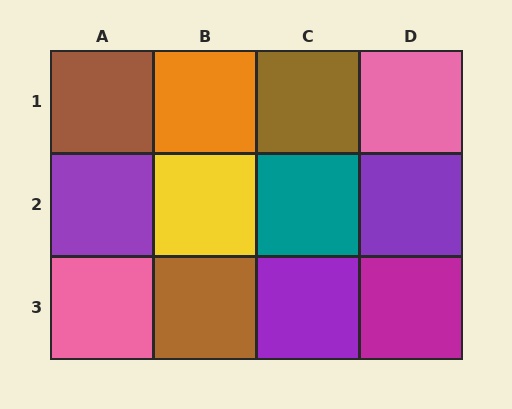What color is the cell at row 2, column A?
Purple.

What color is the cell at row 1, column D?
Pink.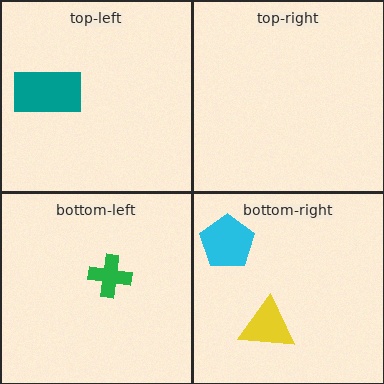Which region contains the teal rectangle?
The top-left region.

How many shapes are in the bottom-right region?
2.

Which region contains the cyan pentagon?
The bottom-right region.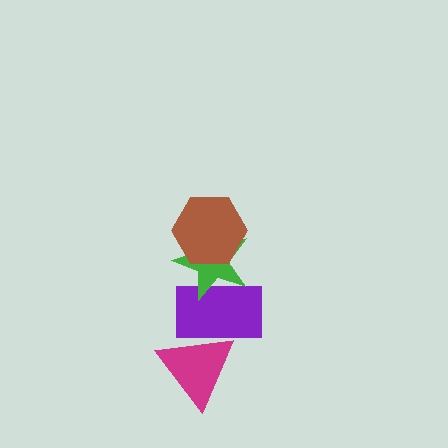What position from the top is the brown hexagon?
The brown hexagon is 1st from the top.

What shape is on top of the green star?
The brown hexagon is on top of the green star.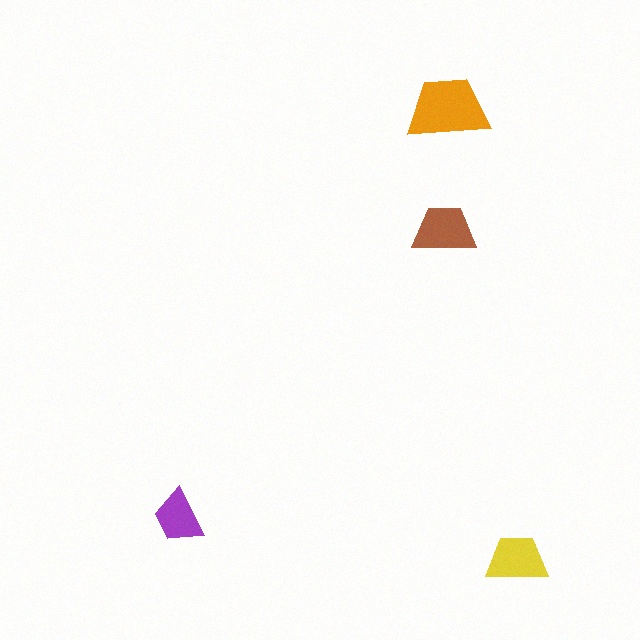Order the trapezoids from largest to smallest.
the orange one, the brown one, the yellow one, the purple one.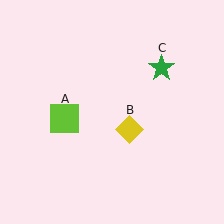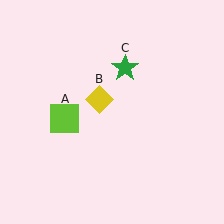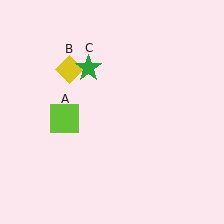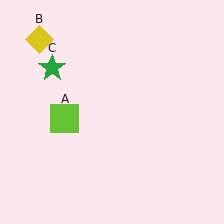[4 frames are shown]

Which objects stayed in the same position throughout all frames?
Lime square (object A) remained stationary.